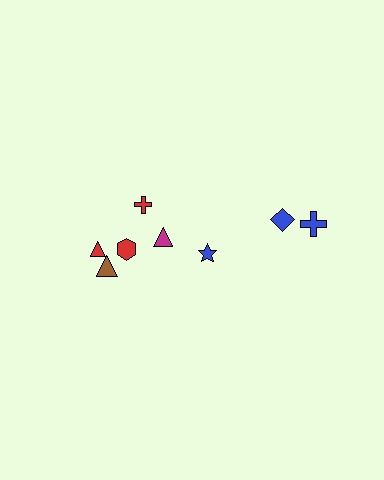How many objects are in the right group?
There are 3 objects.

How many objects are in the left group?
There are 5 objects.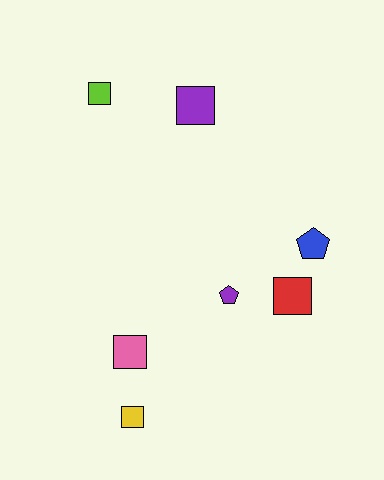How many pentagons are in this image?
There are 2 pentagons.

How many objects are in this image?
There are 7 objects.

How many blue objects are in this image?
There is 1 blue object.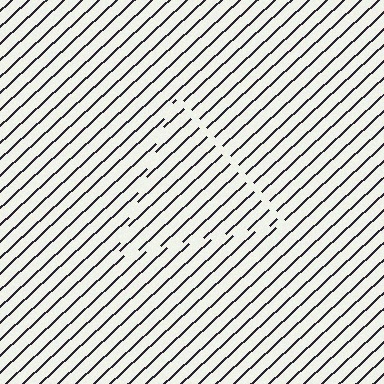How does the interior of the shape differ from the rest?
The interior of the shape contains the same grating, shifted by half a period — the contour is defined by the phase discontinuity where line-ends from the inner and outer gratings abut.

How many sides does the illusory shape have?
3 sides — the line-ends trace a triangle.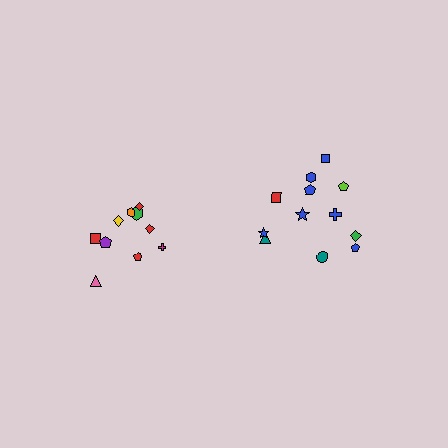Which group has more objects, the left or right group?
The right group.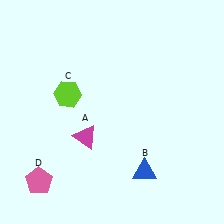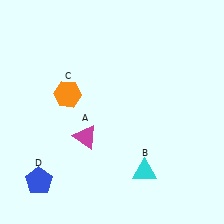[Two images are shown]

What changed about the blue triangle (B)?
In Image 1, B is blue. In Image 2, it changed to cyan.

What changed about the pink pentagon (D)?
In Image 1, D is pink. In Image 2, it changed to blue.